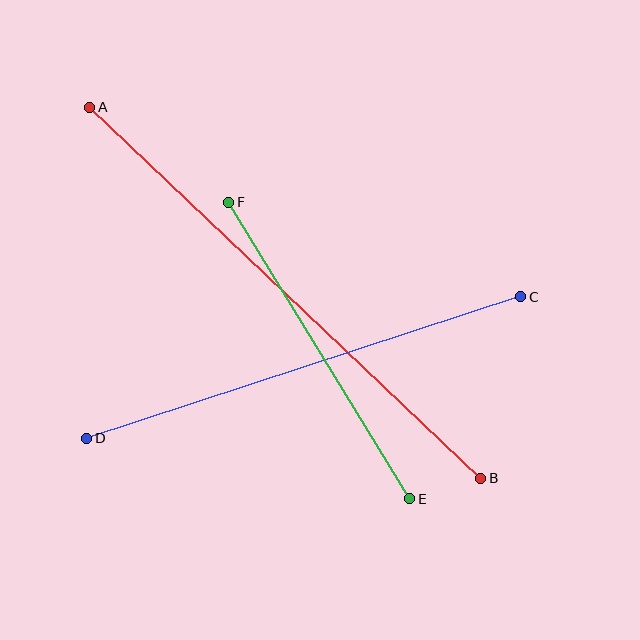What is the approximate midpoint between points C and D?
The midpoint is at approximately (304, 368) pixels.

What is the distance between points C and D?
The distance is approximately 457 pixels.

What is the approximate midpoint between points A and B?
The midpoint is at approximately (285, 293) pixels.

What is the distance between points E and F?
The distance is approximately 347 pixels.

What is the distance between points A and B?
The distance is approximately 539 pixels.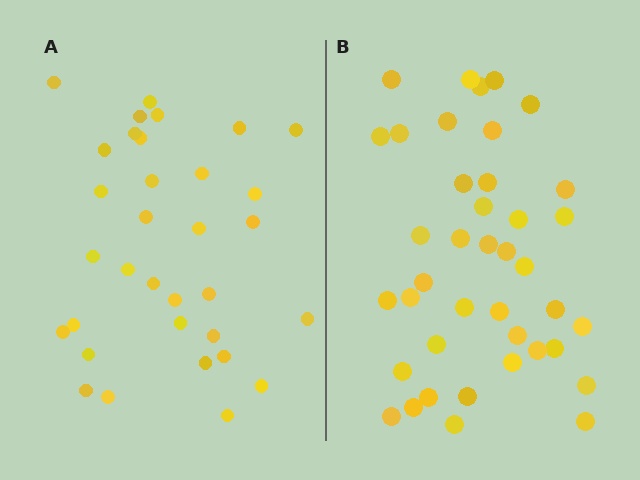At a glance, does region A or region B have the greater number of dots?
Region B (the right region) has more dots.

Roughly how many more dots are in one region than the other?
Region B has roughly 8 or so more dots than region A.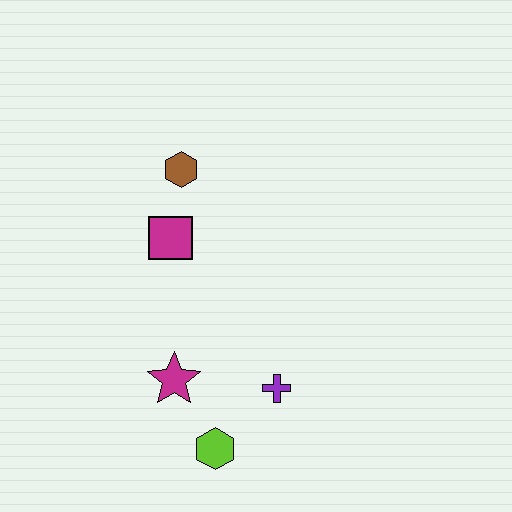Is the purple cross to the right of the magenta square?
Yes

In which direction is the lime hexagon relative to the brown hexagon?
The lime hexagon is below the brown hexagon.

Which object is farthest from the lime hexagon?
The brown hexagon is farthest from the lime hexagon.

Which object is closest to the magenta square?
The brown hexagon is closest to the magenta square.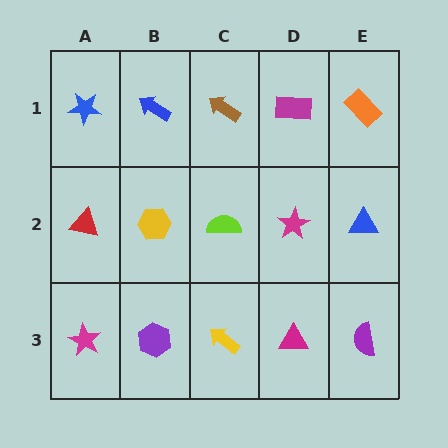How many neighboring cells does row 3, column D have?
3.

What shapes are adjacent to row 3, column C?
A lime semicircle (row 2, column C), a purple hexagon (row 3, column B), a magenta triangle (row 3, column D).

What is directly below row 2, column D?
A magenta triangle.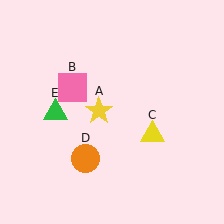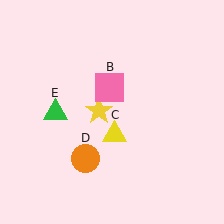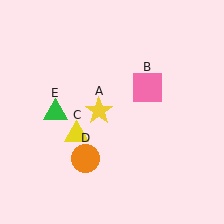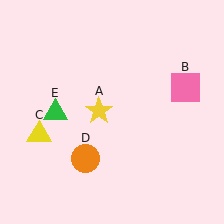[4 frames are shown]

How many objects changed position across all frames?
2 objects changed position: pink square (object B), yellow triangle (object C).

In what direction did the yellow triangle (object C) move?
The yellow triangle (object C) moved left.